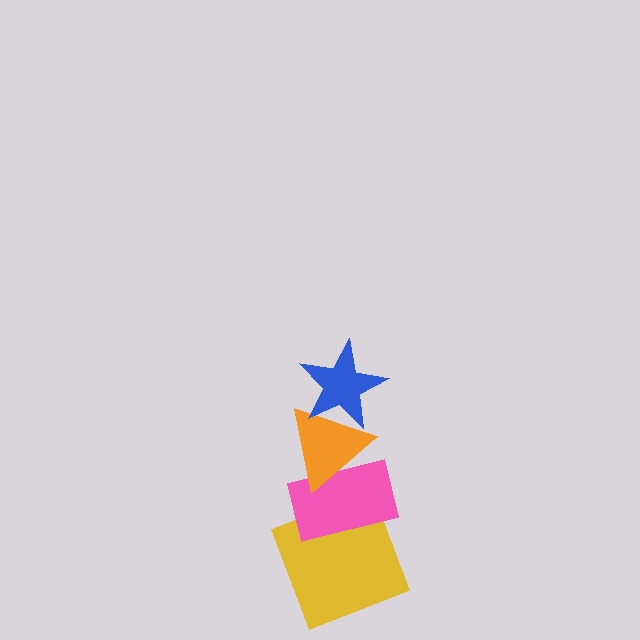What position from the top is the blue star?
The blue star is 1st from the top.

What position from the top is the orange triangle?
The orange triangle is 2nd from the top.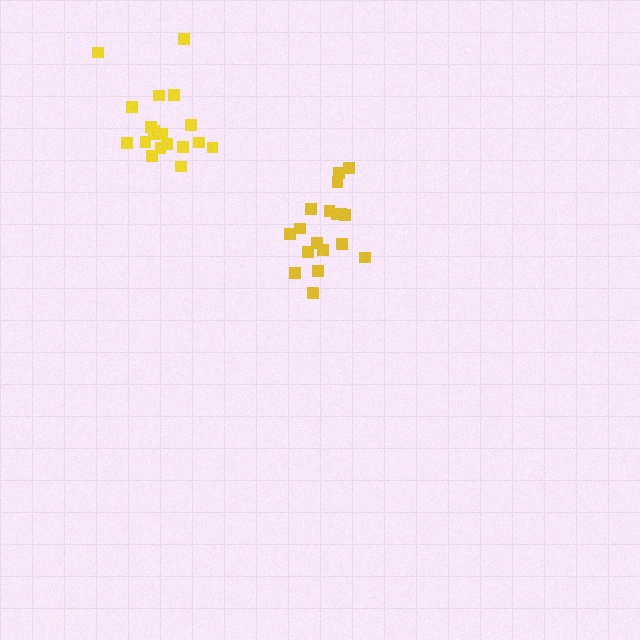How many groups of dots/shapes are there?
There are 2 groups.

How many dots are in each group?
Group 1: 19 dots, Group 2: 19 dots (38 total).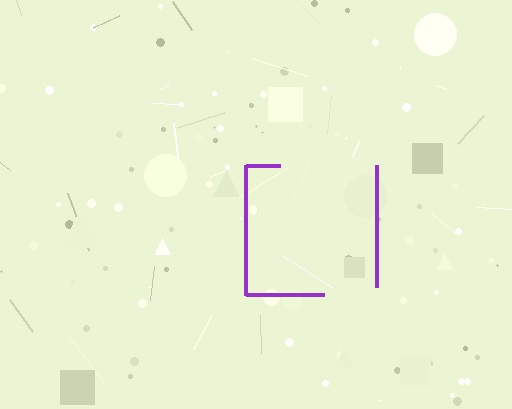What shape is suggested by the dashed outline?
The dashed outline suggests a square.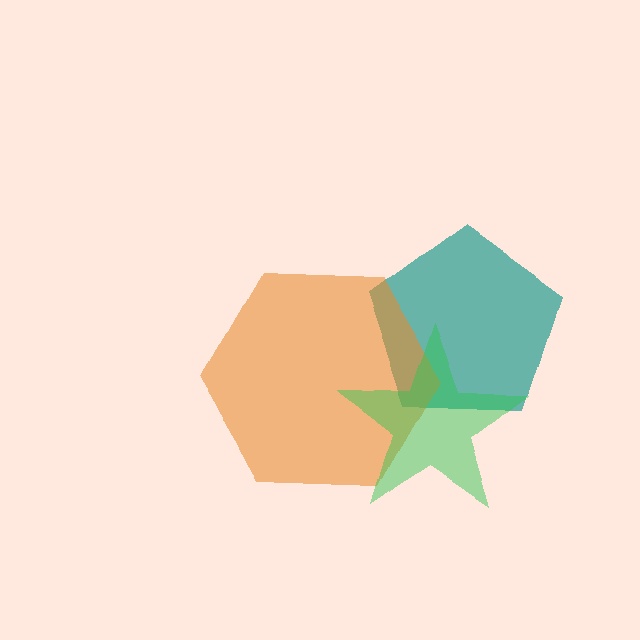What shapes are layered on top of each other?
The layered shapes are: a teal pentagon, an orange hexagon, a green star.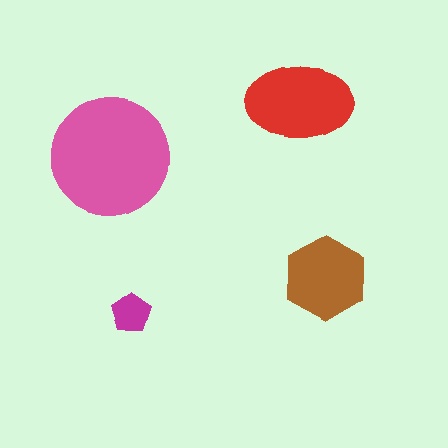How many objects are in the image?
There are 4 objects in the image.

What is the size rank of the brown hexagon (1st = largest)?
3rd.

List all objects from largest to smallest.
The pink circle, the red ellipse, the brown hexagon, the magenta pentagon.